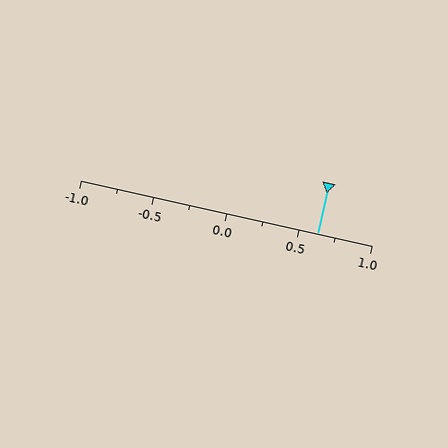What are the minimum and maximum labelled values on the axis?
The axis runs from -1.0 to 1.0.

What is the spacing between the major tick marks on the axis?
The major ticks are spaced 0.5 apart.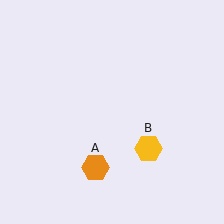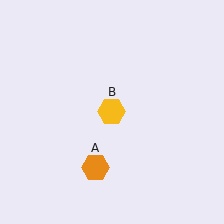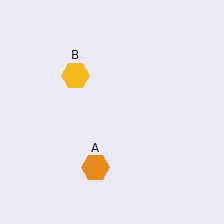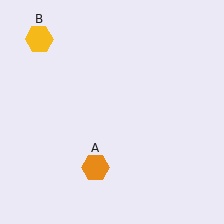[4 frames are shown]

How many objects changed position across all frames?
1 object changed position: yellow hexagon (object B).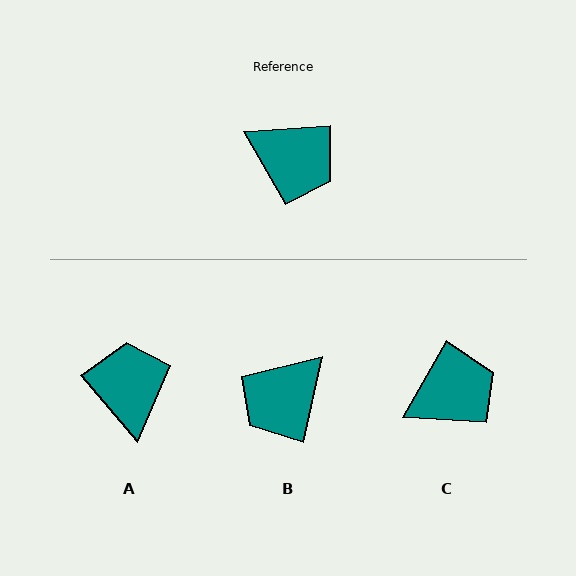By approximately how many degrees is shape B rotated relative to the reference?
Approximately 107 degrees clockwise.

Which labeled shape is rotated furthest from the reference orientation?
A, about 126 degrees away.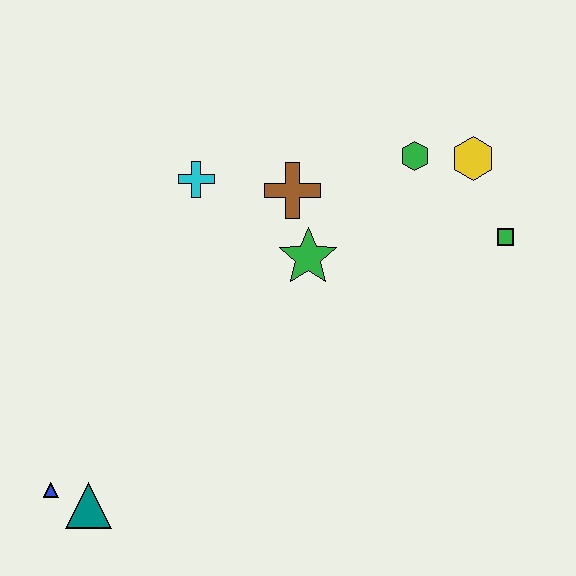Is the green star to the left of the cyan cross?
No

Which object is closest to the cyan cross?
The brown cross is closest to the cyan cross.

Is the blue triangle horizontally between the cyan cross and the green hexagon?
No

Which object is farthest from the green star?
The blue triangle is farthest from the green star.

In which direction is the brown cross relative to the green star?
The brown cross is above the green star.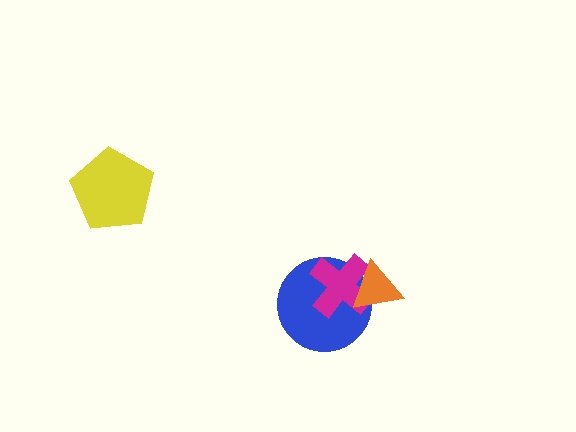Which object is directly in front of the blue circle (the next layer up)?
The magenta cross is directly in front of the blue circle.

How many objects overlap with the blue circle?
2 objects overlap with the blue circle.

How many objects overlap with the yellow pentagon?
0 objects overlap with the yellow pentagon.